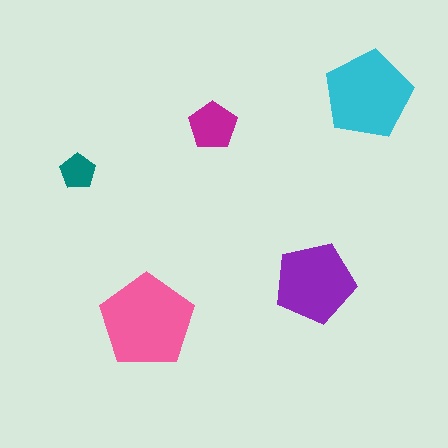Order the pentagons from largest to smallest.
the pink one, the cyan one, the purple one, the magenta one, the teal one.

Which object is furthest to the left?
The teal pentagon is leftmost.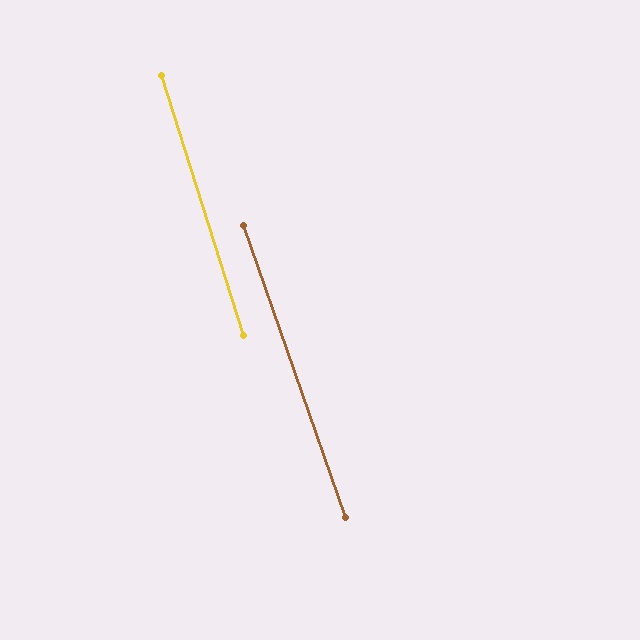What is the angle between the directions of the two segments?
Approximately 2 degrees.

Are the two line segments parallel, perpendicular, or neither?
Parallel — their directions differ by only 1.8°.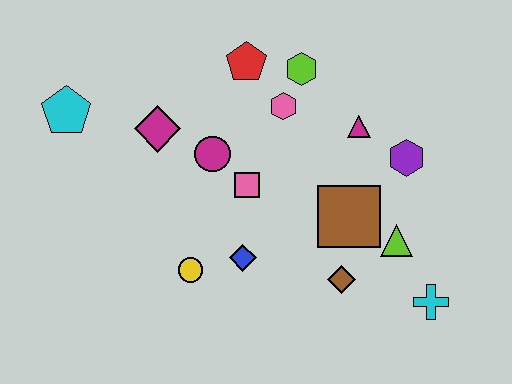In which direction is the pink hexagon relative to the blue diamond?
The pink hexagon is above the blue diamond.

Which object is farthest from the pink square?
The cyan cross is farthest from the pink square.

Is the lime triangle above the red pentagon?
No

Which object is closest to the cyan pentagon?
The magenta diamond is closest to the cyan pentagon.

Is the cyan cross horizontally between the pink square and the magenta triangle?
No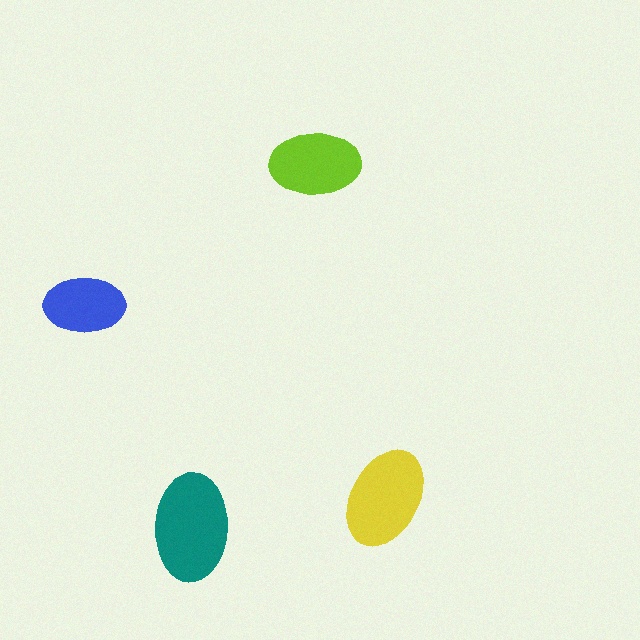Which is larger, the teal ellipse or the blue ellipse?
The teal one.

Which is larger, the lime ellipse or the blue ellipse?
The lime one.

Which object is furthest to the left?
The blue ellipse is leftmost.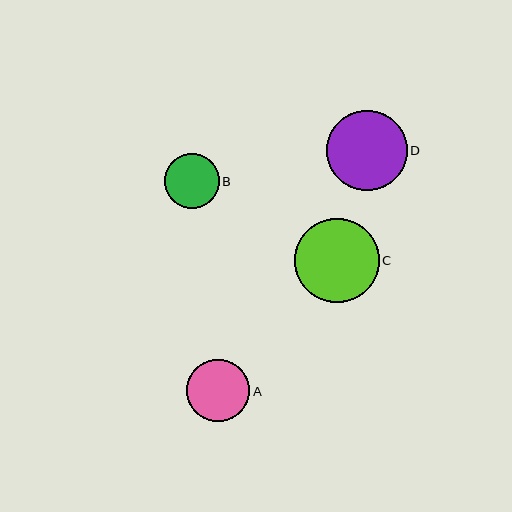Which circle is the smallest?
Circle B is the smallest with a size of approximately 55 pixels.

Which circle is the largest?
Circle C is the largest with a size of approximately 84 pixels.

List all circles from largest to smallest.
From largest to smallest: C, D, A, B.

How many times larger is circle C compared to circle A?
Circle C is approximately 1.3 times the size of circle A.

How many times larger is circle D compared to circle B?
Circle D is approximately 1.5 times the size of circle B.